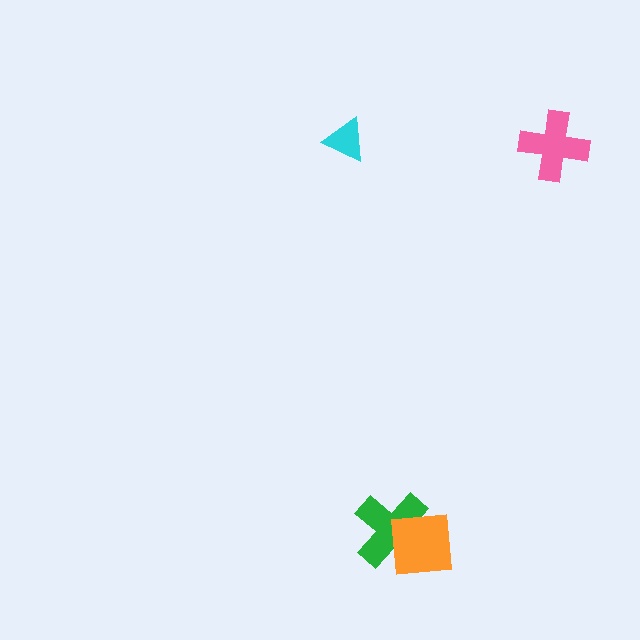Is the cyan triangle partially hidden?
No, no other shape covers it.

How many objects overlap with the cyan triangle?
0 objects overlap with the cyan triangle.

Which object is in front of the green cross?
The orange square is in front of the green cross.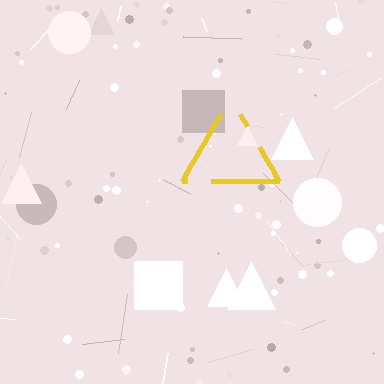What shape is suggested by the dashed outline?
The dashed outline suggests a triangle.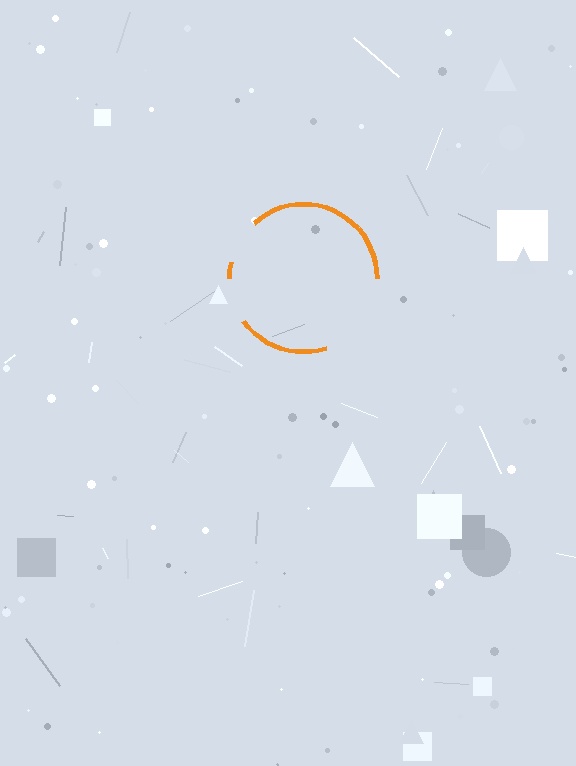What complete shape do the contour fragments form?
The contour fragments form a circle.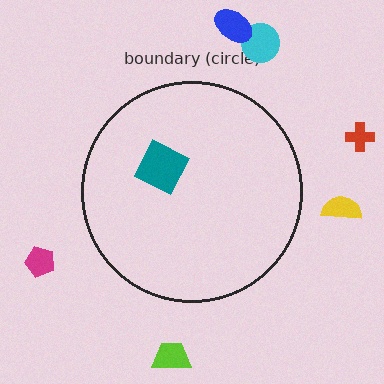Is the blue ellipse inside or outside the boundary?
Outside.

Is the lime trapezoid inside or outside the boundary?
Outside.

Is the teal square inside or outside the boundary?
Inside.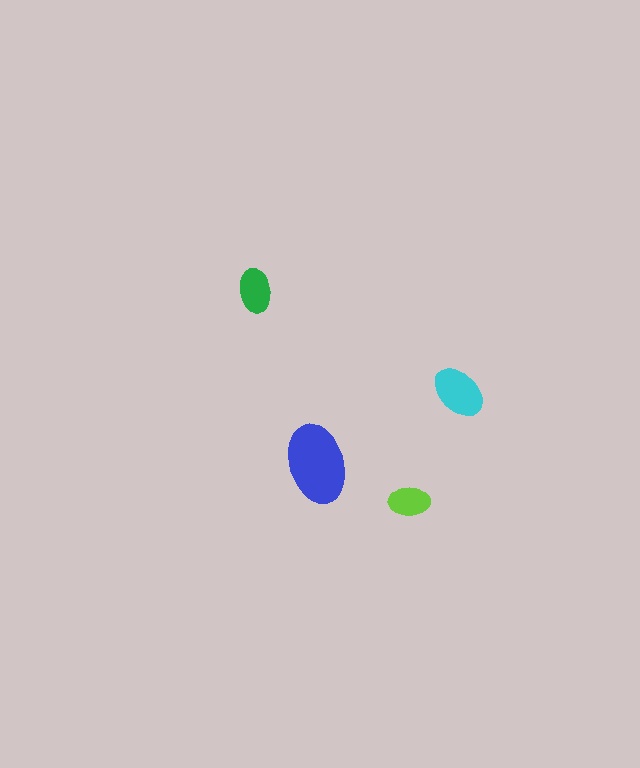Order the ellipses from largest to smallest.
the blue one, the cyan one, the green one, the lime one.